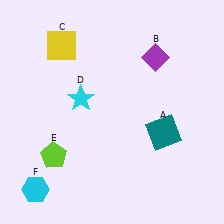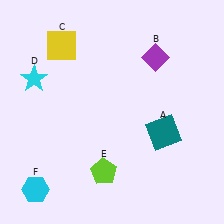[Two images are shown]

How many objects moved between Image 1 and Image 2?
2 objects moved between the two images.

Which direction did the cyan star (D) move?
The cyan star (D) moved left.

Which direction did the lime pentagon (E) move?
The lime pentagon (E) moved right.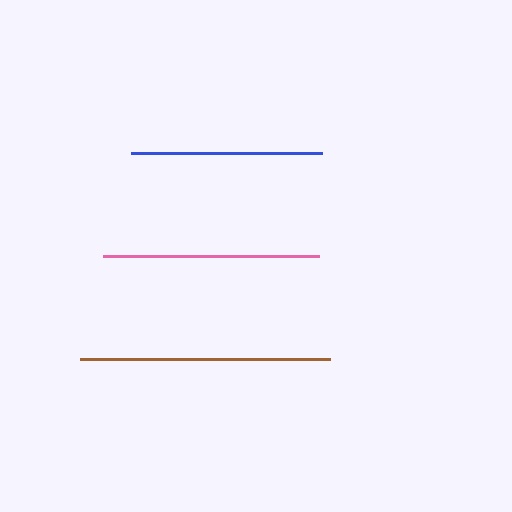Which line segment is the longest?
The brown line is the longest at approximately 250 pixels.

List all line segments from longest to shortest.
From longest to shortest: brown, pink, blue.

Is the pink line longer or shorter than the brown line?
The brown line is longer than the pink line.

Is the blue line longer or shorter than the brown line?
The brown line is longer than the blue line.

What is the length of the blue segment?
The blue segment is approximately 190 pixels long.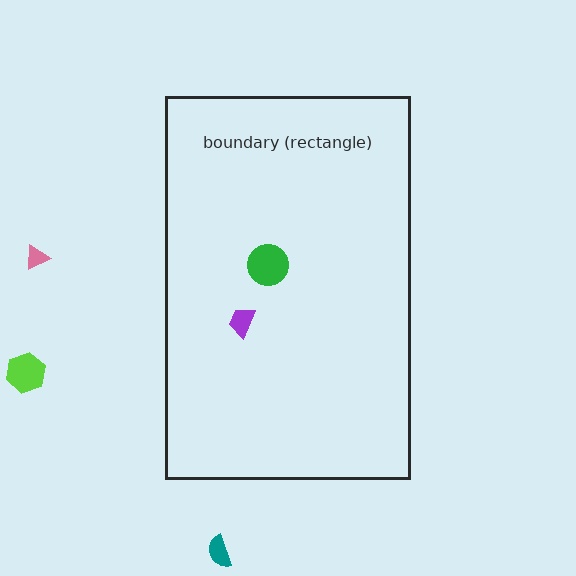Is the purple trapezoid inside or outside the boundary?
Inside.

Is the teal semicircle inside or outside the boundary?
Outside.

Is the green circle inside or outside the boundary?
Inside.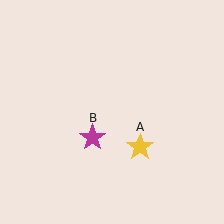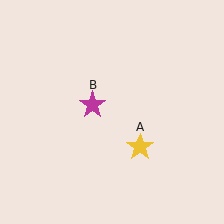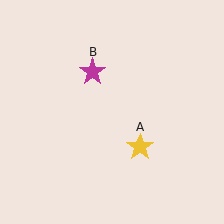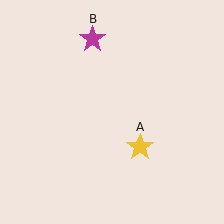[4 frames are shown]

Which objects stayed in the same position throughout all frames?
Yellow star (object A) remained stationary.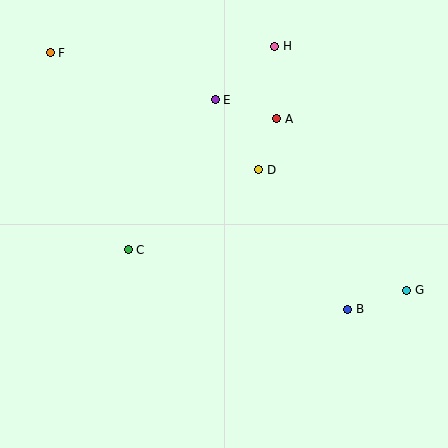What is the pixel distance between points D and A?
The distance between D and A is 54 pixels.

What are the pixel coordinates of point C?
Point C is at (128, 250).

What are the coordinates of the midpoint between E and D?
The midpoint between E and D is at (237, 135).